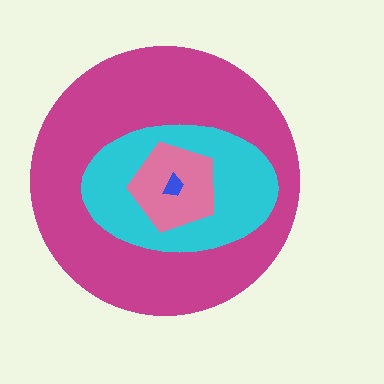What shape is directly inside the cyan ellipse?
The pink pentagon.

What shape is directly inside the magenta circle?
The cyan ellipse.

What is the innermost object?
The blue trapezoid.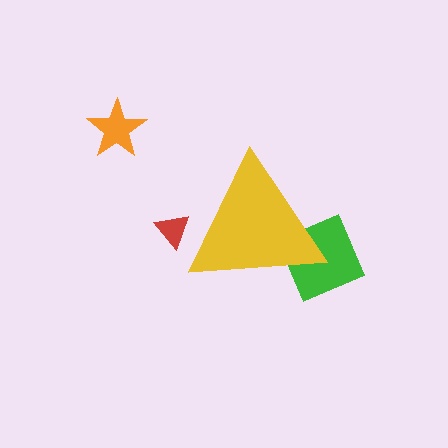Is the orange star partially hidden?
No, the orange star is fully visible.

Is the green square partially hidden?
Yes, the green square is partially hidden behind the yellow triangle.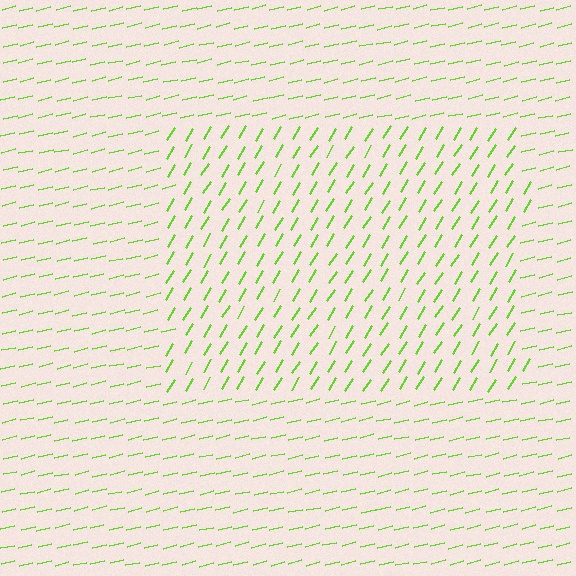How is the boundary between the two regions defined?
The boundary is defined purely by a change in line orientation (approximately 45 degrees difference). All lines are the same color and thickness.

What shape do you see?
I see a rectangle.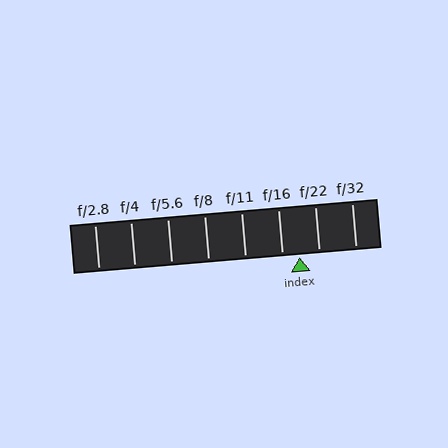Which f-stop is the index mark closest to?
The index mark is closest to f/16.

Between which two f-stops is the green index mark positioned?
The index mark is between f/16 and f/22.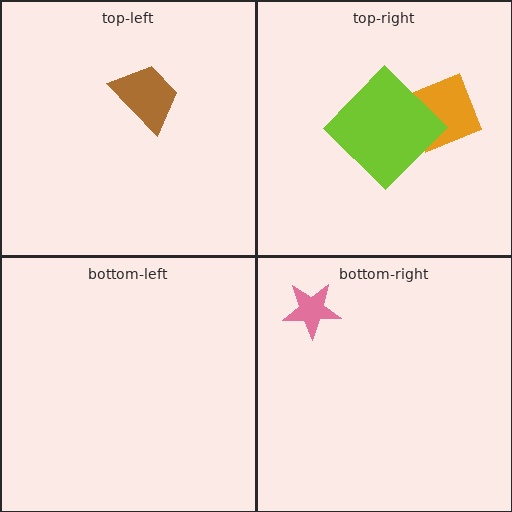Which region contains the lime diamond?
The top-right region.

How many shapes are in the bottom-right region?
1.